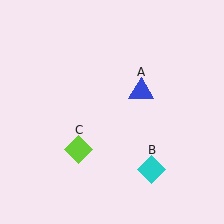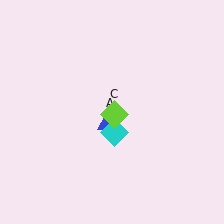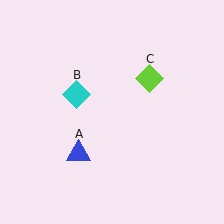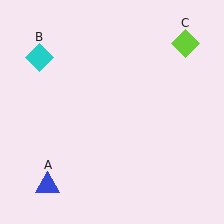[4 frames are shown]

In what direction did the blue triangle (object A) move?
The blue triangle (object A) moved down and to the left.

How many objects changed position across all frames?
3 objects changed position: blue triangle (object A), cyan diamond (object B), lime diamond (object C).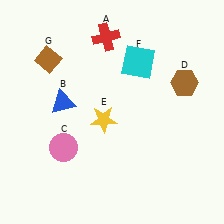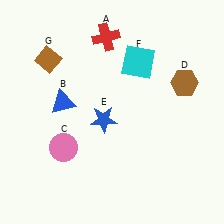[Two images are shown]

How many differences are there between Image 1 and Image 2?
There is 1 difference between the two images.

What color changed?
The star (E) changed from yellow in Image 1 to blue in Image 2.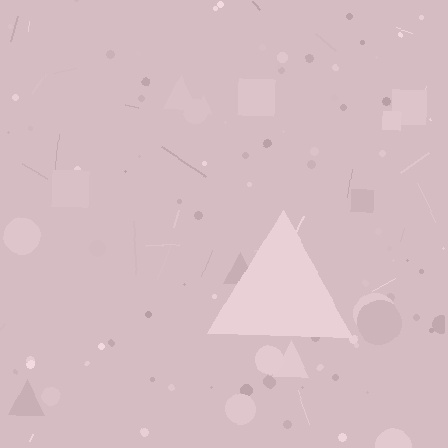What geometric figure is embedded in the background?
A triangle is embedded in the background.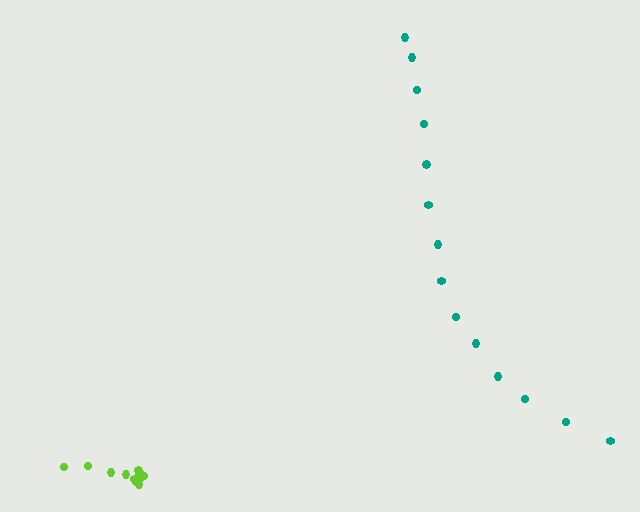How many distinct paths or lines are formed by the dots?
There are 2 distinct paths.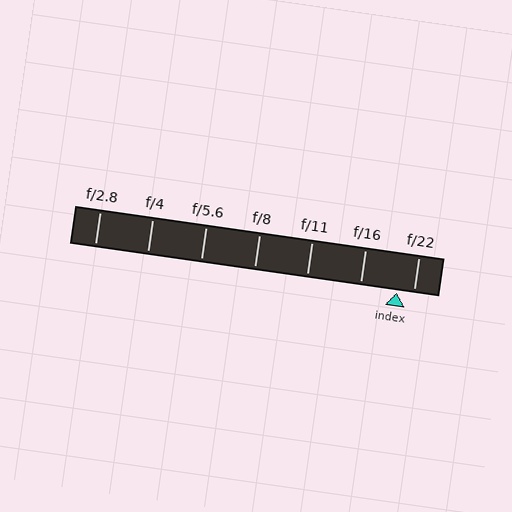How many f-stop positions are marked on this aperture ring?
There are 7 f-stop positions marked.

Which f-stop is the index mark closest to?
The index mark is closest to f/22.